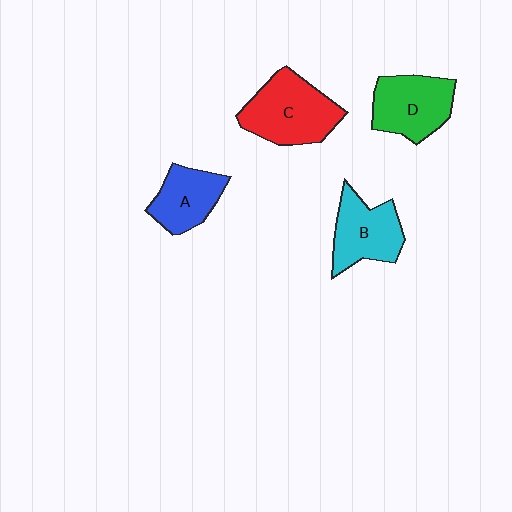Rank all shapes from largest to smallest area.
From largest to smallest: C (red), D (green), B (cyan), A (blue).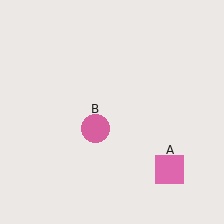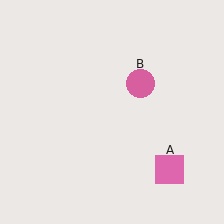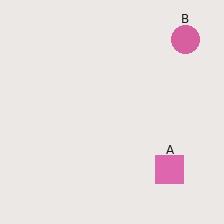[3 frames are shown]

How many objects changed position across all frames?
1 object changed position: pink circle (object B).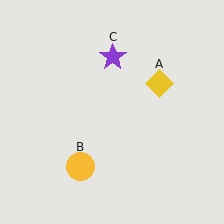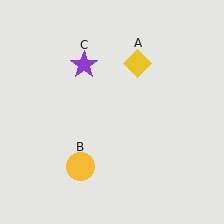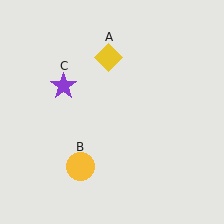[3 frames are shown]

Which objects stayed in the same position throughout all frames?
Yellow circle (object B) remained stationary.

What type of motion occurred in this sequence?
The yellow diamond (object A), purple star (object C) rotated counterclockwise around the center of the scene.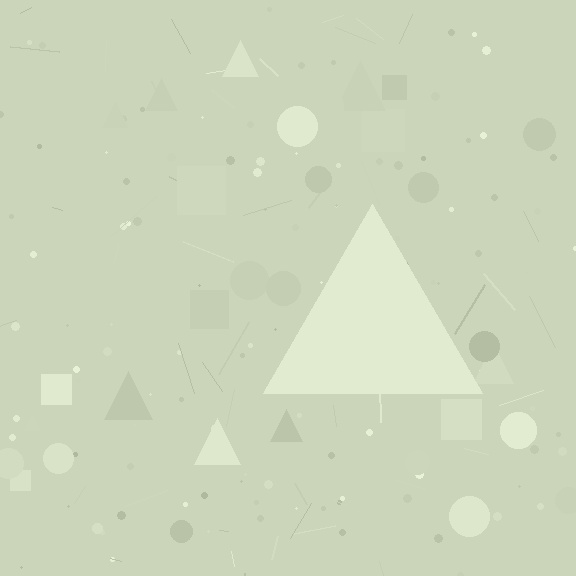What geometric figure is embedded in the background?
A triangle is embedded in the background.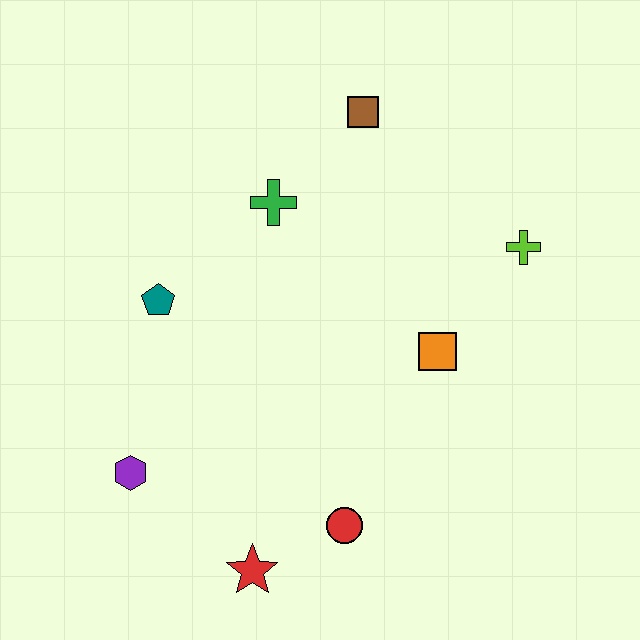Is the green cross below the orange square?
No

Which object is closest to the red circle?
The red star is closest to the red circle.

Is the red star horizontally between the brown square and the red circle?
No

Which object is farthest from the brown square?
The red star is farthest from the brown square.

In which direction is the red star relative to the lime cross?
The red star is below the lime cross.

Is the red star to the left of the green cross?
Yes